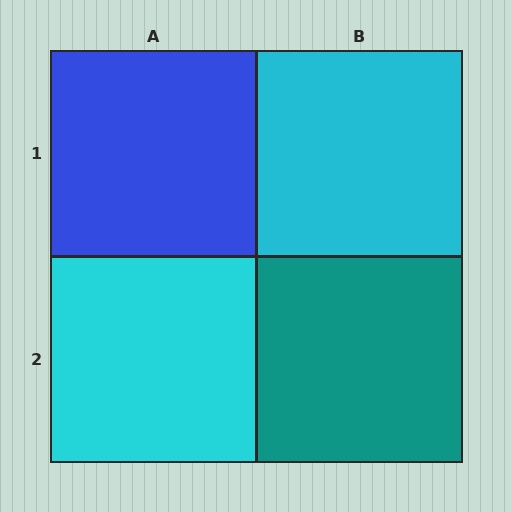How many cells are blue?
1 cell is blue.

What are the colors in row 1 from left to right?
Blue, cyan.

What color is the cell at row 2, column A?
Cyan.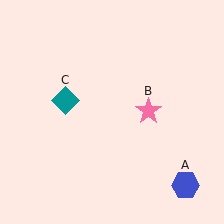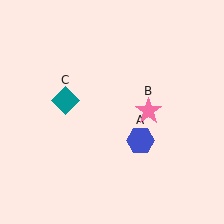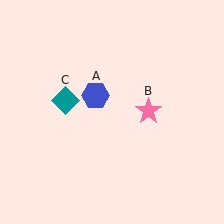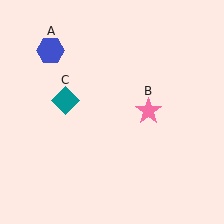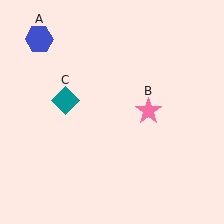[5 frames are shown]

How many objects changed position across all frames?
1 object changed position: blue hexagon (object A).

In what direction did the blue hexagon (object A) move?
The blue hexagon (object A) moved up and to the left.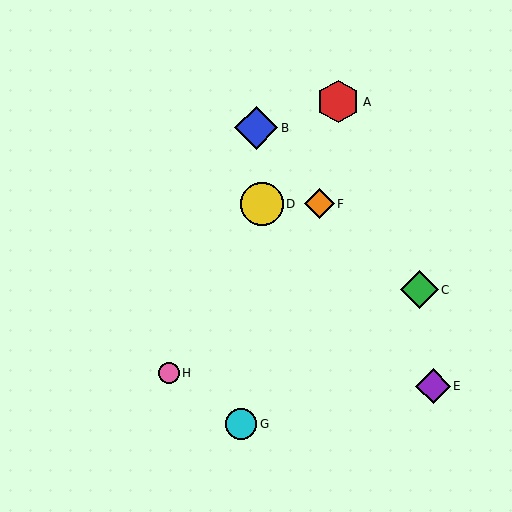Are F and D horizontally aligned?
Yes, both are at y≈204.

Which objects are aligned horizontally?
Objects D, F are aligned horizontally.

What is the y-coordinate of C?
Object C is at y≈290.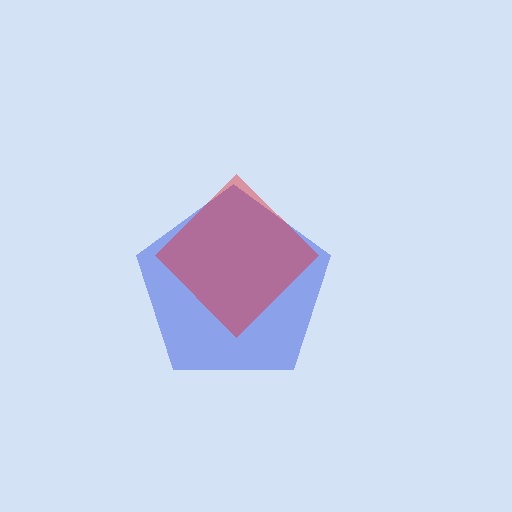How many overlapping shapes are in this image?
There are 2 overlapping shapes in the image.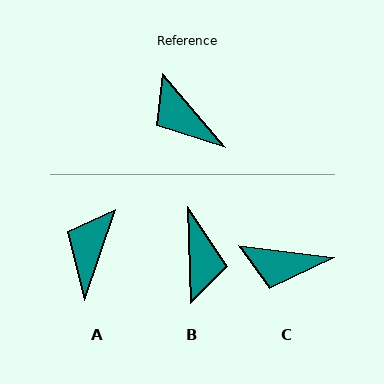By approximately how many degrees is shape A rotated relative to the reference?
Approximately 58 degrees clockwise.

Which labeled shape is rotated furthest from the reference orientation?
B, about 141 degrees away.